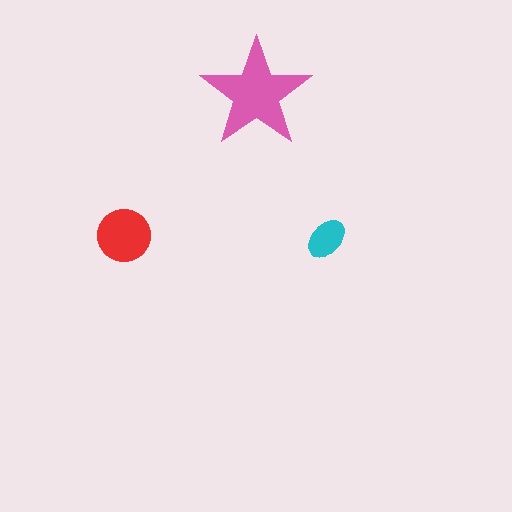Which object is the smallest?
The cyan ellipse.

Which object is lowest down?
The cyan ellipse is bottommost.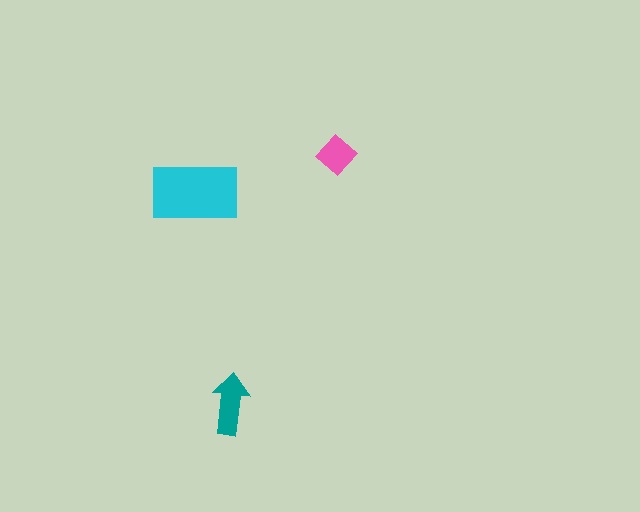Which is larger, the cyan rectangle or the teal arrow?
The cyan rectangle.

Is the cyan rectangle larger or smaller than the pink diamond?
Larger.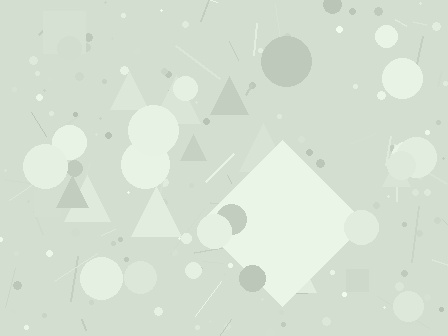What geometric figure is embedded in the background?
A diamond is embedded in the background.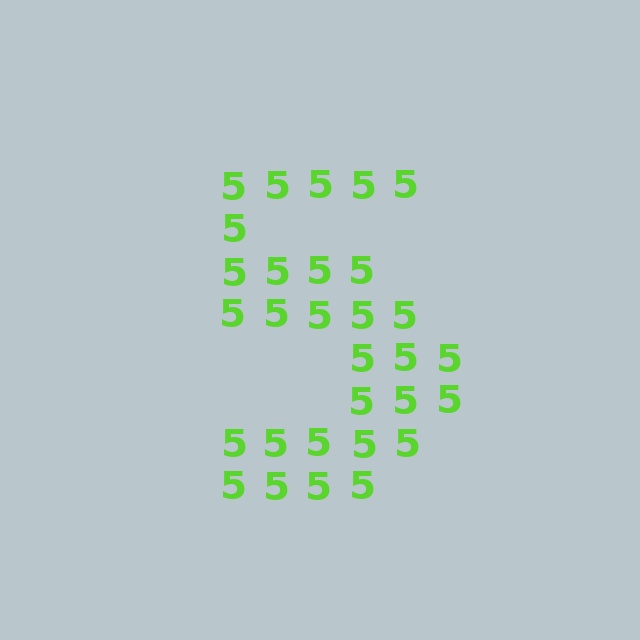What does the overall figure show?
The overall figure shows the digit 5.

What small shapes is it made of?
It is made of small digit 5's.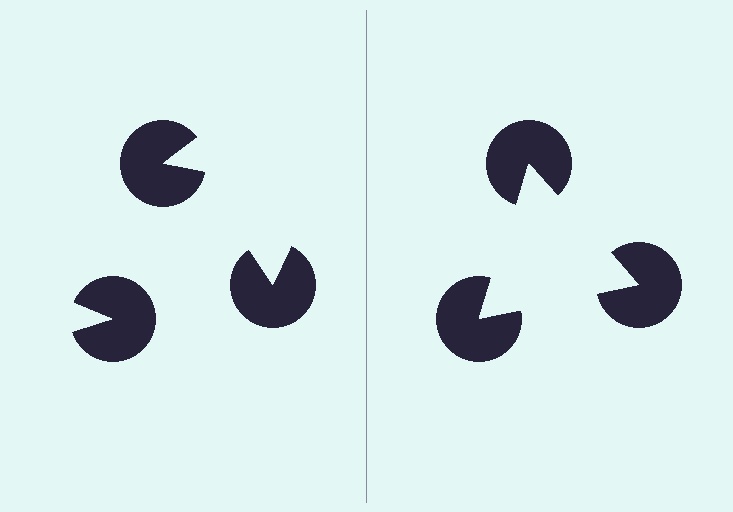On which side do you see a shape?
An illusory triangle appears on the right side. On the left side the wedge cuts are rotated, so no coherent shape forms.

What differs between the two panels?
The pac-man discs are positioned identically on both sides; only the wedge orientations differ. On the right they align to a triangle; on the left they are misaligned.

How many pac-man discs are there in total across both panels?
6 — 3 on each side.